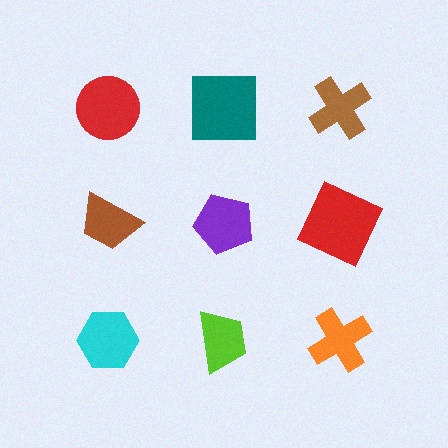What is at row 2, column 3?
A red square.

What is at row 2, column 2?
A purple pentagon.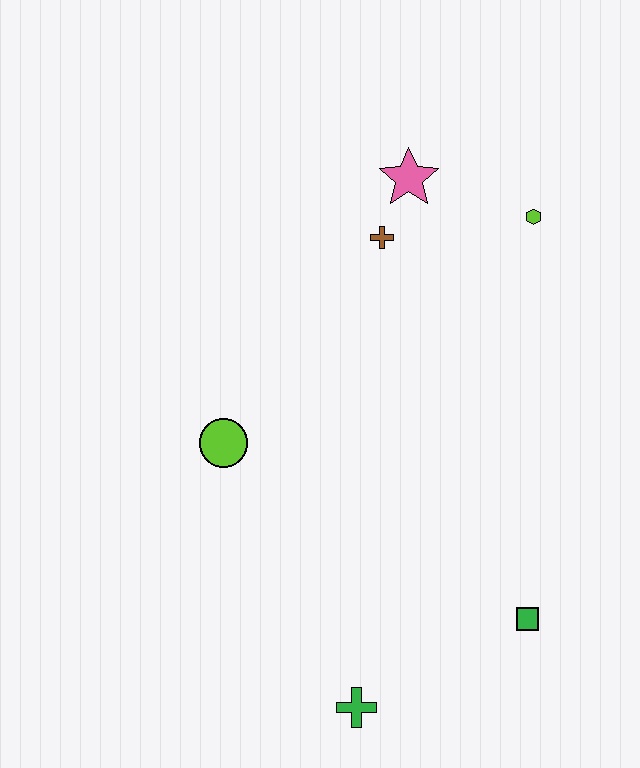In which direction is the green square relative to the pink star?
The green square is below the pink star.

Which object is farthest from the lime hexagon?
The green cross is farthest from the lime hexagon.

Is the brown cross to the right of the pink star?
No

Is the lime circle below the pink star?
Yes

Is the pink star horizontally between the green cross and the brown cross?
No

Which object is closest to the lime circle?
The brown cross is closest to the lime circle.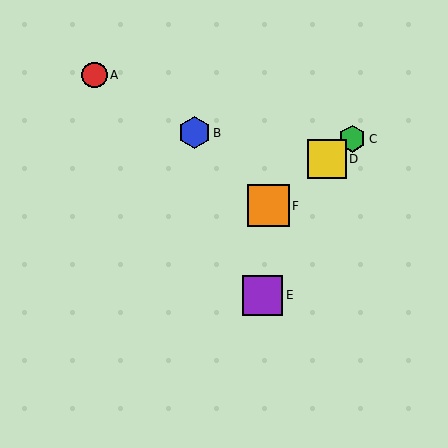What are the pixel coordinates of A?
Object A is at (95, 75).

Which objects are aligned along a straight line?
Objects C, D, F are aligned along a straight line.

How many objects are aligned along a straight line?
3 objects (C, D, F) are aligned along a straight line.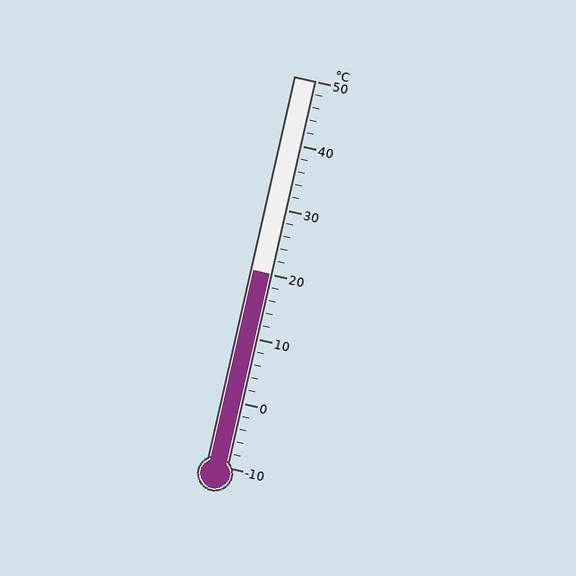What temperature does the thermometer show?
The thermometer shows approximately 20°C.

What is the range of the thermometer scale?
The thermometer scale ranges from -10°C to 50°C.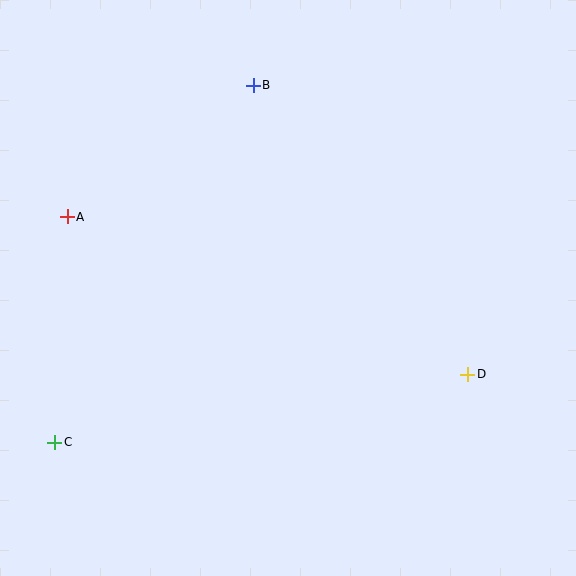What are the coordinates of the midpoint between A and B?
The midpoint between A and B is at (160, 151).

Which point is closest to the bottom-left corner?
Point C is closest to the bottom-left corner.